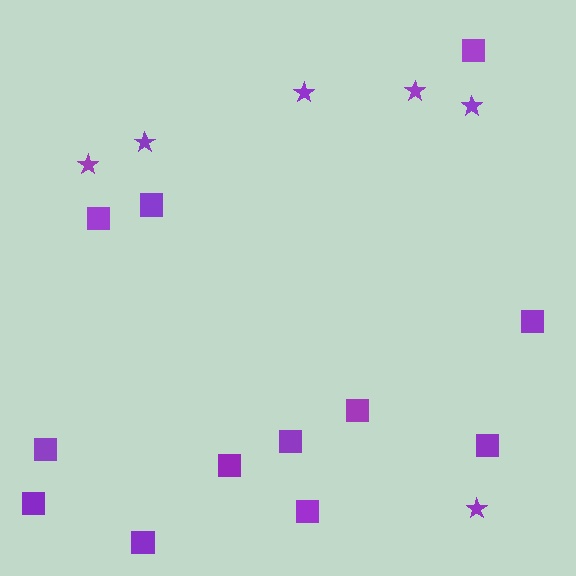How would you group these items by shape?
There are 2 groups: one group of stars (6) and one group of squares (12).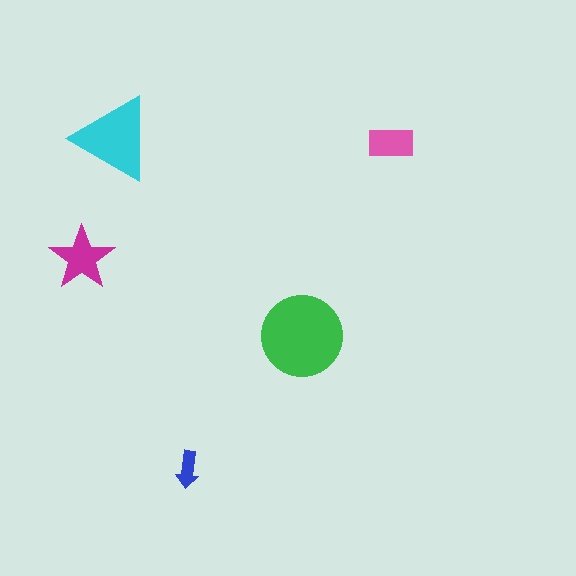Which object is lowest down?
The blue arrow is bottommost.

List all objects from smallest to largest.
The blue arrow, the pink rectangle, the magenta star, the cyan triangle, the green circle.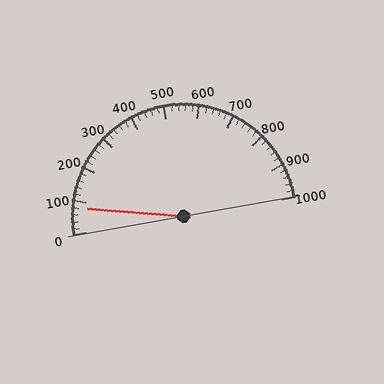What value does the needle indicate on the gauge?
The needle indicates approximately 80.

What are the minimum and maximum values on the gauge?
The gauge ranges from 0 to 1000.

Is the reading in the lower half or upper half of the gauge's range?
The reading is in the lower half of the range (0 to 1000).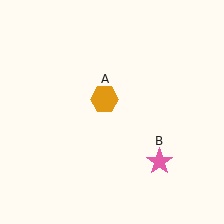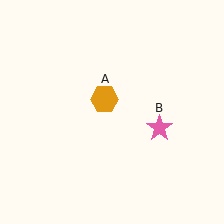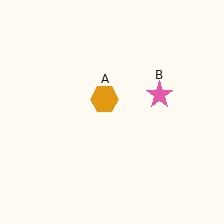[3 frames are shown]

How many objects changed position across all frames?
1 object changed position: pink star (object B).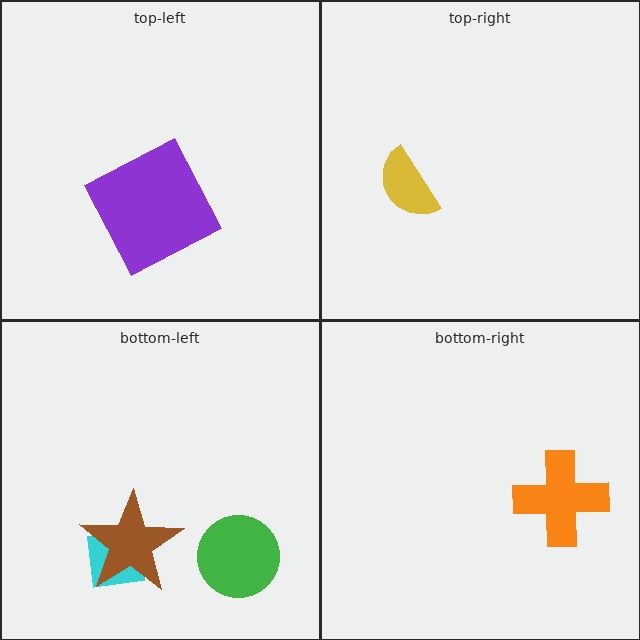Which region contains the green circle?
The bottom-left region.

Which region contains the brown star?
The bottom-left region.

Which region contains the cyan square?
The bottom-left region.